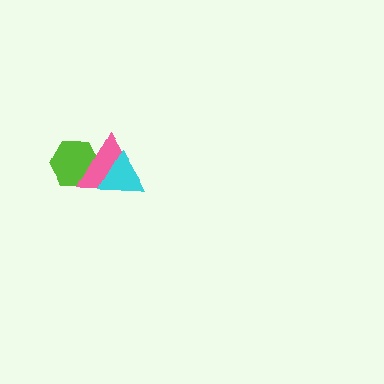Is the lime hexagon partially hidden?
Yes, it is partially covered by another shape.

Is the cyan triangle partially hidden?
No, no other shape covers it.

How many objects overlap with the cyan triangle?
1 object overlaps with the cyan triangle.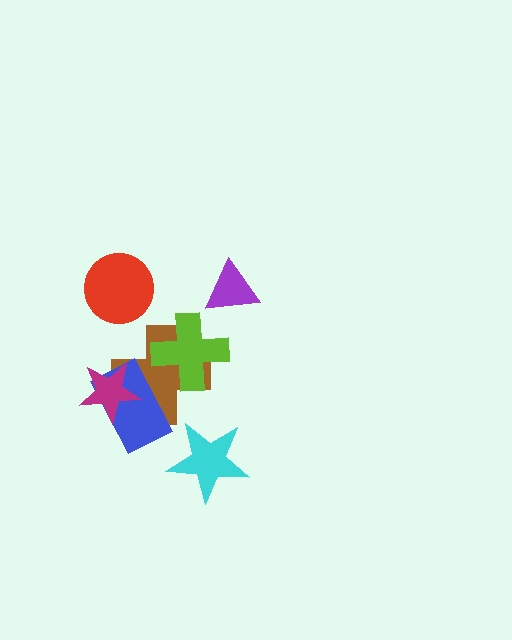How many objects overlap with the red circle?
0 objects overlap with the red circle.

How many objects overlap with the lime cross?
1 object overlaps with the lime cross.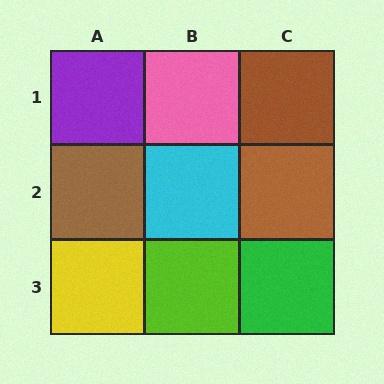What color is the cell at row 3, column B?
Lime.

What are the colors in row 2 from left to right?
Brown, cyan, brown.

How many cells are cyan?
1 cell is cyan.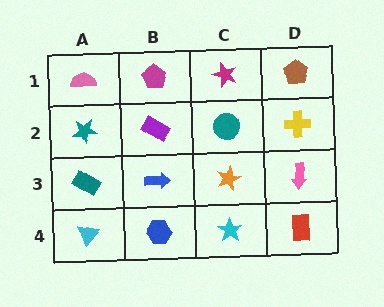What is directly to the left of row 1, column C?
A magenta pentagon.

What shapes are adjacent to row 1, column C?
A teal circle (row 2, column C), a magenta pentagon (row 1, column B), a brown pentagon (row 1, column D).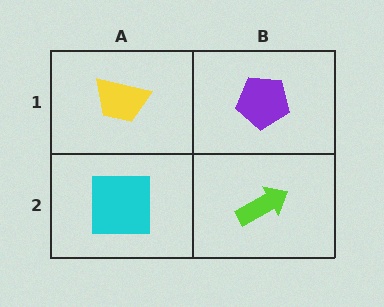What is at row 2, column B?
A lime arrow.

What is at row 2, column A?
A cyan square.